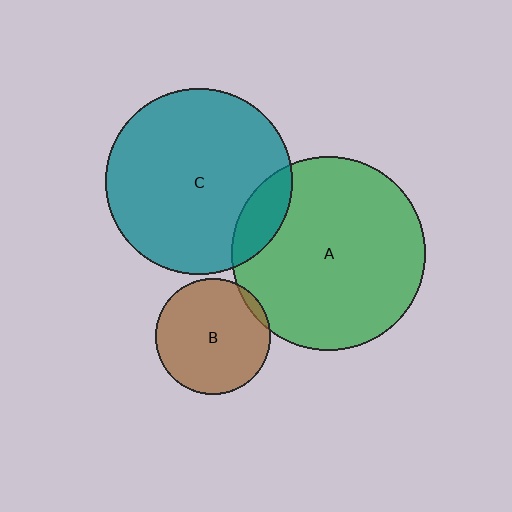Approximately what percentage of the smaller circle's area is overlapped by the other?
Approximately 10%.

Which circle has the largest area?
Circle A (green).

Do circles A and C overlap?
Yes.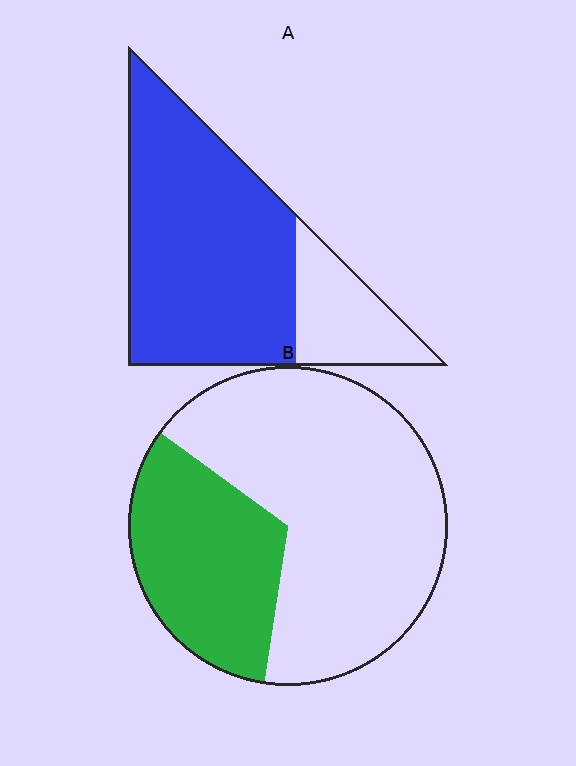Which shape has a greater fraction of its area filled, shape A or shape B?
Shape A.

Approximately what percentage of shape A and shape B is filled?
A is approximately 75% and B is approximately 35%.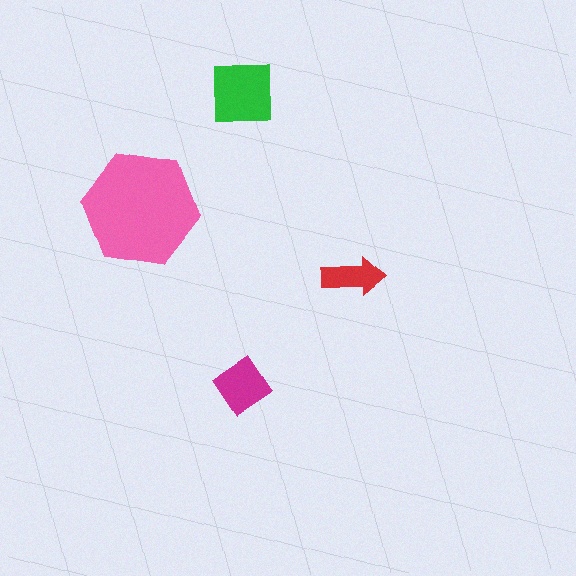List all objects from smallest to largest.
The red arrow, the magenta diamond, the green square, the pink hexagon.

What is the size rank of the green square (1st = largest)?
2nd.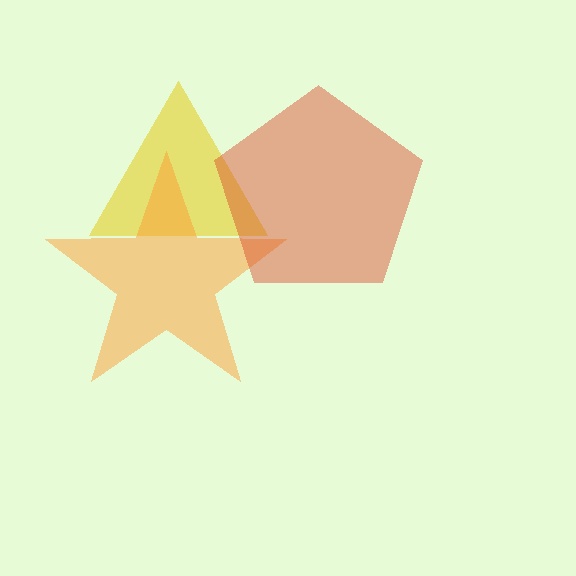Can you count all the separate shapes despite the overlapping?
Yes, there are 3 separate shapes.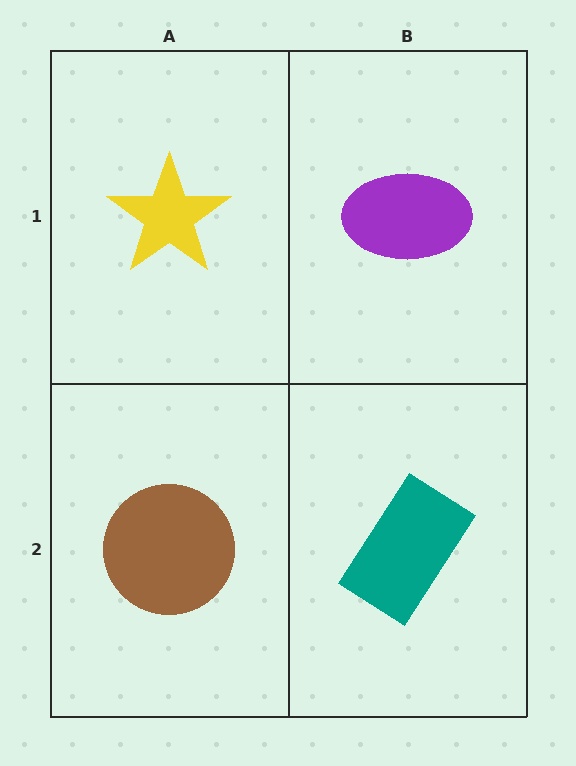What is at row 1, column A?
A yellow star.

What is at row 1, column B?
A purple ellipse.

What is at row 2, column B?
A teal rectangle.